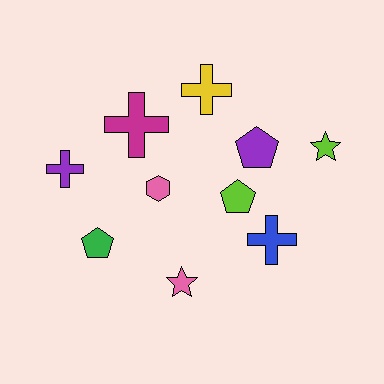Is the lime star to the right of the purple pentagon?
Yes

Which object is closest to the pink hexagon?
The magenta cross is closest to the pink hexagon.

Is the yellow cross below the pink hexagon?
No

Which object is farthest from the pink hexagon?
The lime star is farthest from the pink hexagon.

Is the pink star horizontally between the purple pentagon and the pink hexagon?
Yes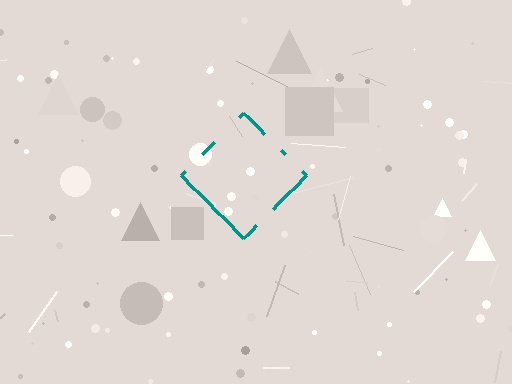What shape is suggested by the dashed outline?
The dashed outline suggests a diamond.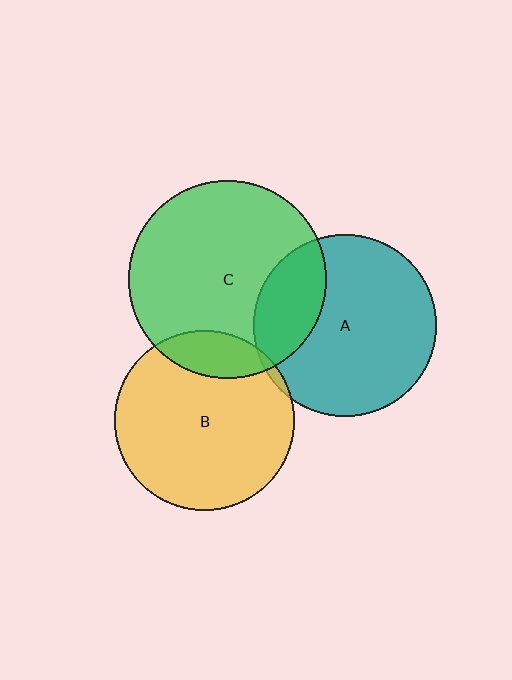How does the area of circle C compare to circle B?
Approximately 1.2 times.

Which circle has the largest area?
Circle C (green).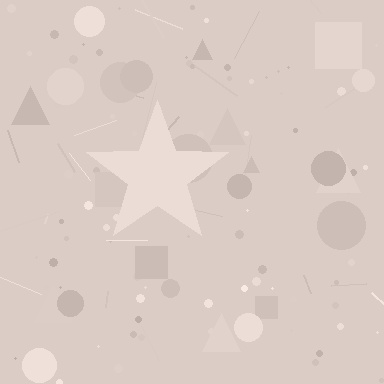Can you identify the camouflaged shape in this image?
The camouflaged shape is a star.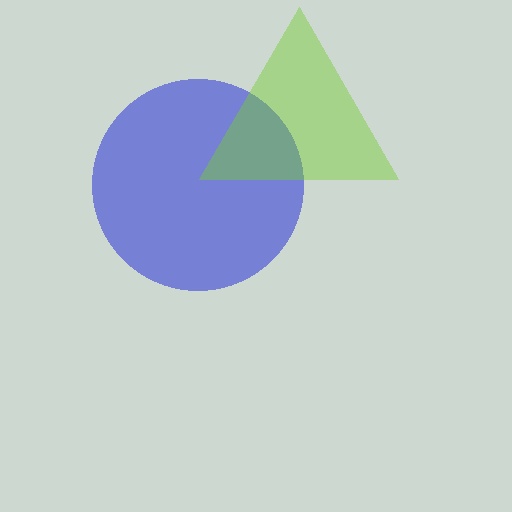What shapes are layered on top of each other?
The layered shapes are: a blue circle, a lime triangle.